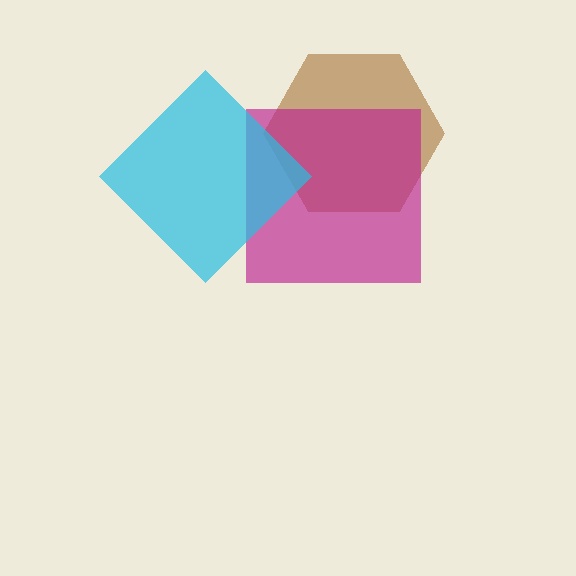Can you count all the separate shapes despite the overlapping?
Yes, there are 3 separate shapes.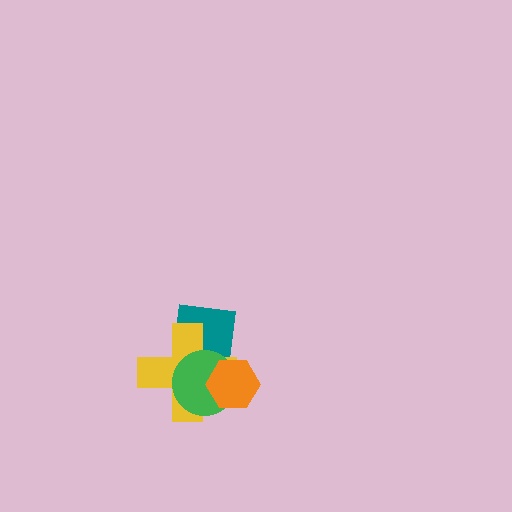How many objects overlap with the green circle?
3 objects overlap with the green circle.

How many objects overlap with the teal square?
3 objects overlap with the teal square.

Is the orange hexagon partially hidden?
No, no other shape covers it.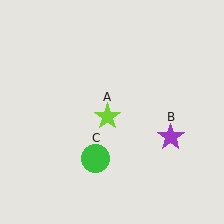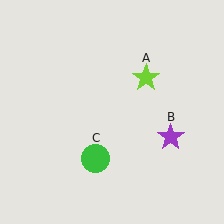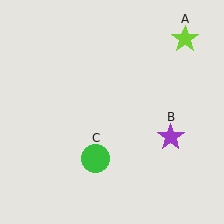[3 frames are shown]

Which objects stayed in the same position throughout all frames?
Purple star (object B) and green circle (object C) remained stationary.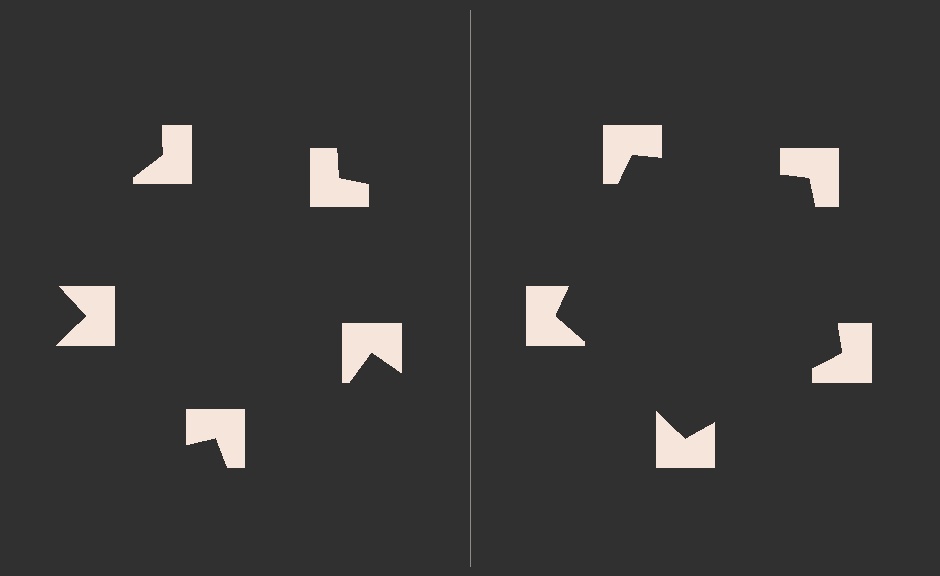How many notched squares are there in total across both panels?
10 — 5 on each side.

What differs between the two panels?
The notched squares are positioned identically on both sides; only the wedge orientations differ. On the right they align to a pentagon; on the left they are misaligned.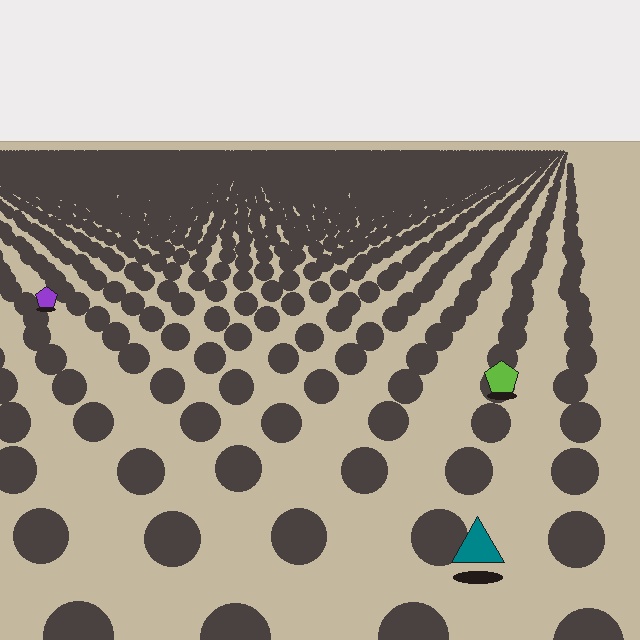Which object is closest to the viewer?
The teal triangle is closest. The texture marks near it are larger and more spread out.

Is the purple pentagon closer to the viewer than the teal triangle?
No. The teal triangle is closer — you can tell from the texture gradient: the ground texture is coarser near it.